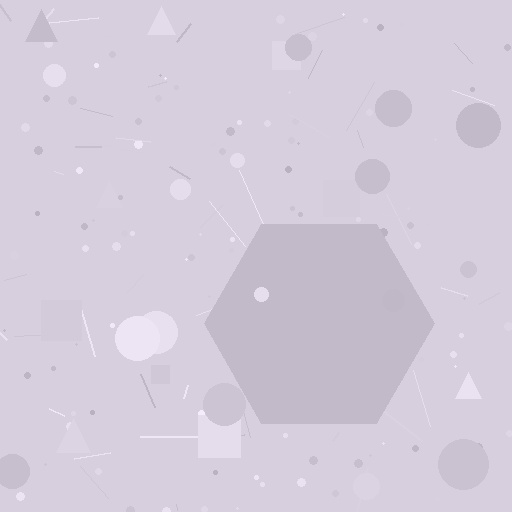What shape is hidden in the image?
A hexagon is hidden in the image.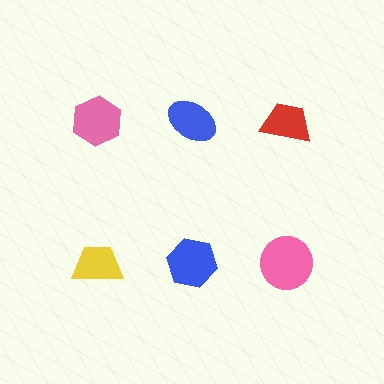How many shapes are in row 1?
3 shapes.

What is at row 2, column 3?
A pink circle.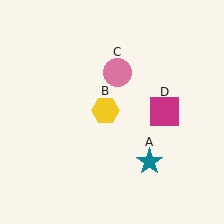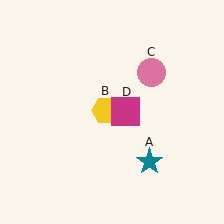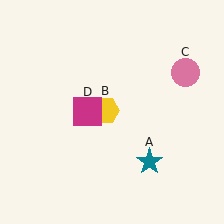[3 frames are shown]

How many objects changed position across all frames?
2 objects changed position: pink circle (object C), magenta square (object D).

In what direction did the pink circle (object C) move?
The pink circle (object C) moved right.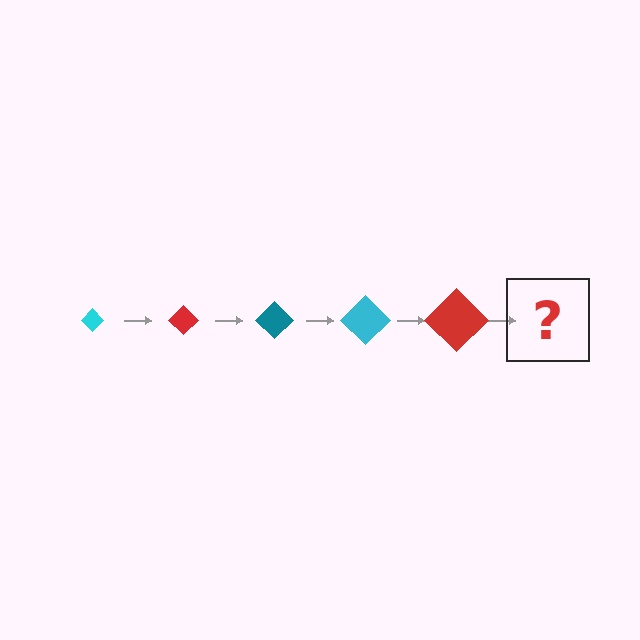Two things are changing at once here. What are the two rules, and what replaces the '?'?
The two rules are that the diamond grows larger each step and the color cycles through cyan, red, and teal. The '?' should be a teal diamond, larger than the previous one.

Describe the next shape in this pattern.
It should be a teal diamond, larger than the previous one.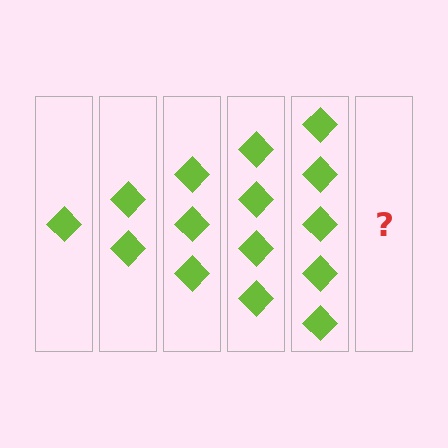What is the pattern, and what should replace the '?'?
The pattern is that each step adds one more diamond. The '?' should be 6 diamonds.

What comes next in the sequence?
The next element should be 6 diamonds.